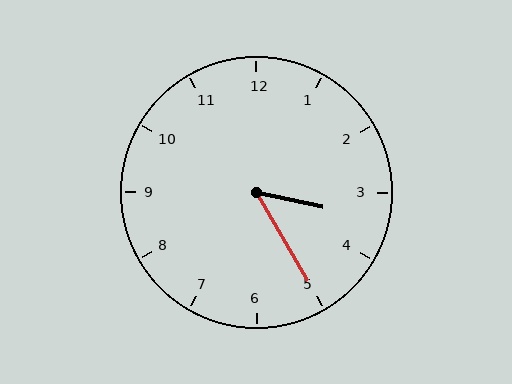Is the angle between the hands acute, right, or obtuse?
It is acute.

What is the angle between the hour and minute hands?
Approximately 48 degrees.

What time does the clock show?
3:25.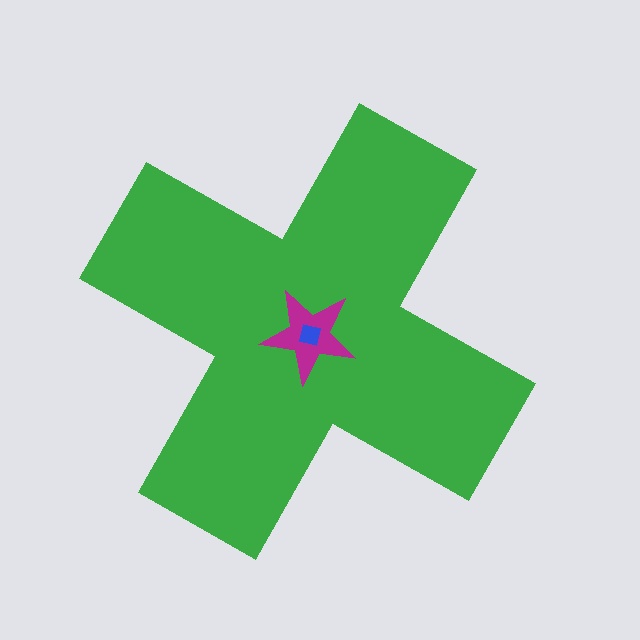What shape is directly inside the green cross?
The magenta star.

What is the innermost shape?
The blue square.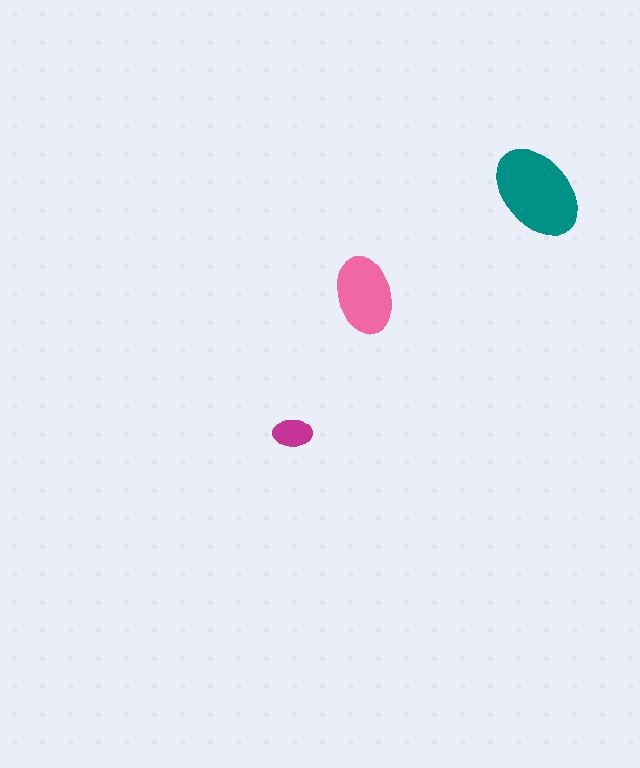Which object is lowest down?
The magenta ellipse is bottommost.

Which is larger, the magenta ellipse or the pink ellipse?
The pink one.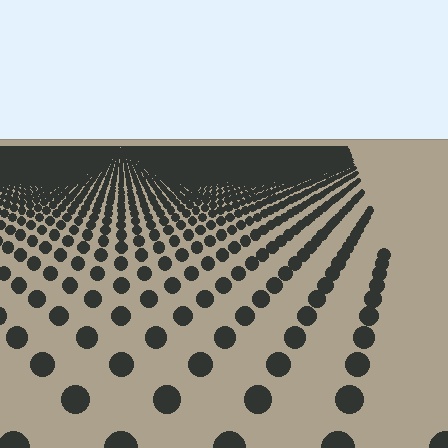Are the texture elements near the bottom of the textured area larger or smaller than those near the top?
Larger. Near the bottom, elements are closer to the viewer and appear at a bigger on-screen size.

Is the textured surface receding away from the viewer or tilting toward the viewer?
The surface is receding away from the viewer. Texture elements get smaller and denser toward the top.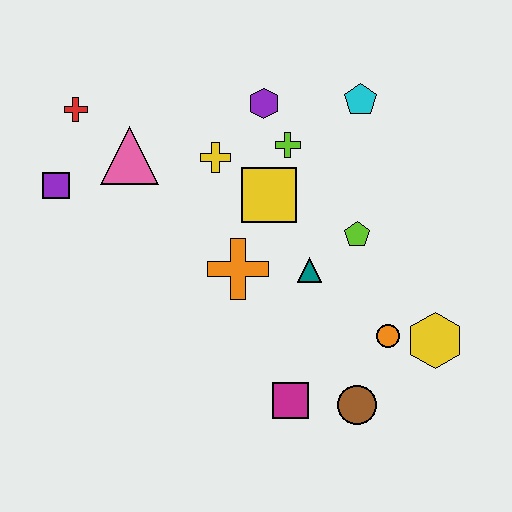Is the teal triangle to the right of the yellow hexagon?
No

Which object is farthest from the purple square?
The yellow hexagon is farthest from the purple square.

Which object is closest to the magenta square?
The brown circle is closest to the magenta square.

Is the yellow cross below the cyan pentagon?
Yes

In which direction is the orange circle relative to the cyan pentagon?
The orange circle is below the cyan pentagon.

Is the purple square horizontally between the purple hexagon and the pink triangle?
No